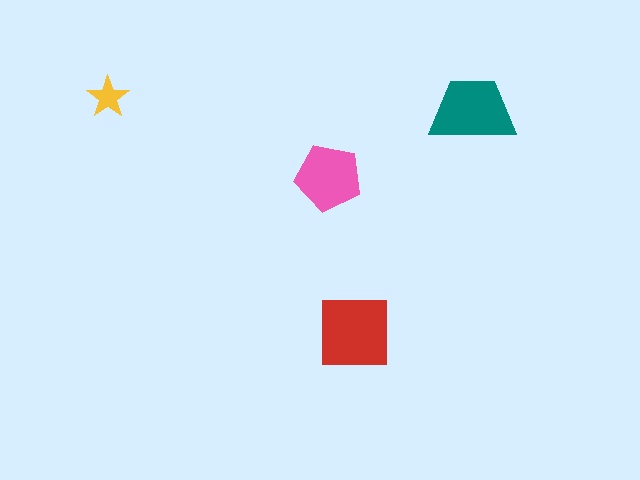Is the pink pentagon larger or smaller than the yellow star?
Larger.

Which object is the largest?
The red square.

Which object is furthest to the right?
The teal trapezoid is rightmost.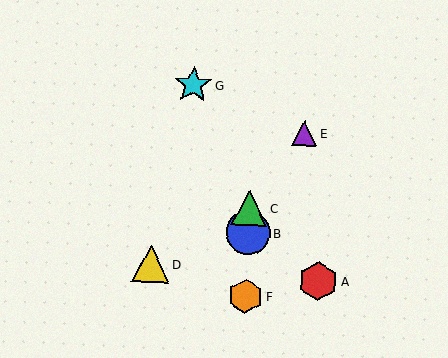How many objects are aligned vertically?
3 objects (B, C, F) are aligned vertically.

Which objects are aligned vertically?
Objects B, C, F are aligned vertically.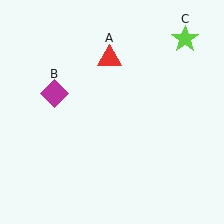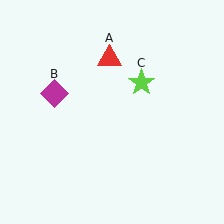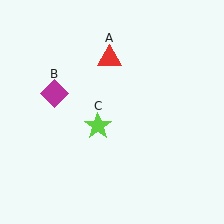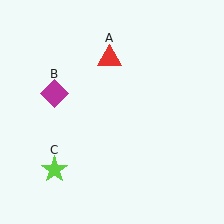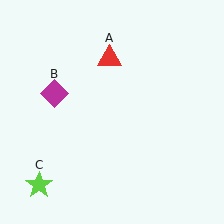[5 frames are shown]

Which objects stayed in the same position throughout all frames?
Red triangle (object A) and magenta diamond (object B) remained stationary.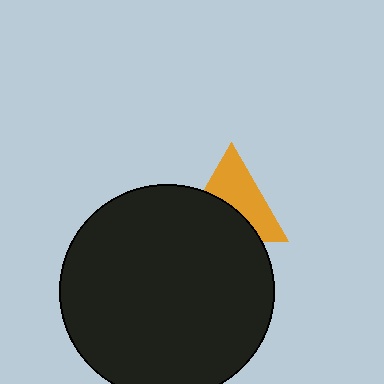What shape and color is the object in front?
The object in front is a black circle.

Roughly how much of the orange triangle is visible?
About half of it is visible (roughly 54%).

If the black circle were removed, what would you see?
You would see the complete orange triangle.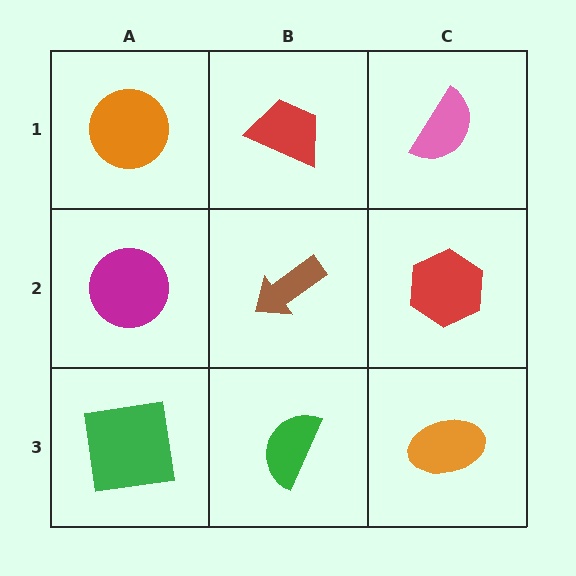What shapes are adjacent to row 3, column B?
A brown arrow (row 2, column B), a green square (row 3, column A), an orange ellipse (row 3, column C).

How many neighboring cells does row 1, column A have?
2.